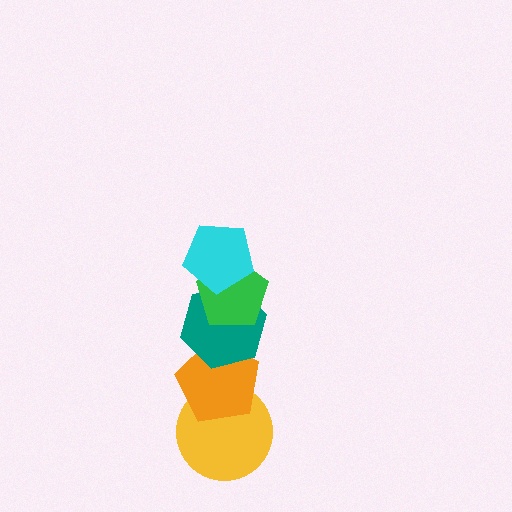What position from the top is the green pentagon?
The green pentagon is 2nd from the top.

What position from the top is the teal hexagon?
The teal hexagon is 3rd from the top.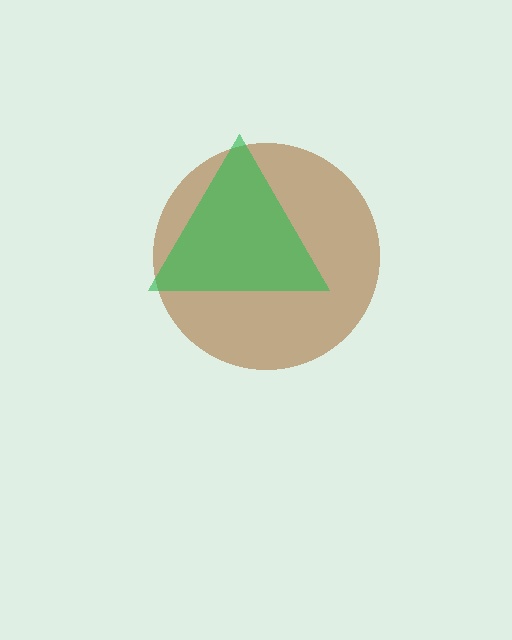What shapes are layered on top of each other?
The layered shapes are: a brown circle, a green triangle.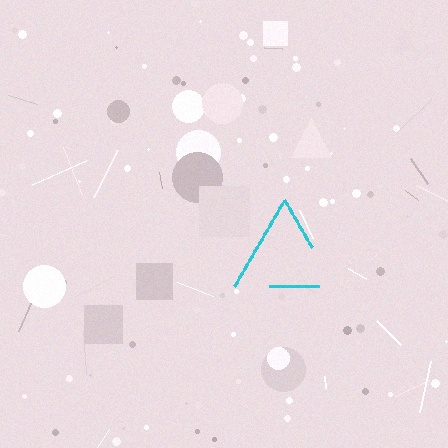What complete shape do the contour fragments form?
The contour fragments form a triangle.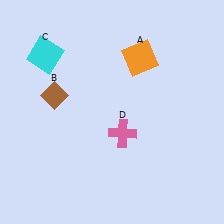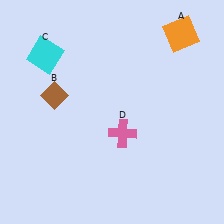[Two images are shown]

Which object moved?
The orange square (A) moved right.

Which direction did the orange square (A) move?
The orange square (A) moved right.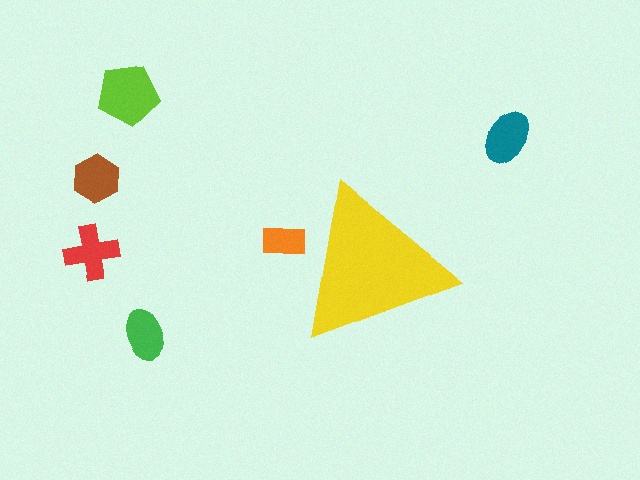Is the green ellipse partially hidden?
No, the green ellipse is fully visible.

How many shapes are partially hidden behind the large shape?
1 shape is partially hidden.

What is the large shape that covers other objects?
A yellow triangle.